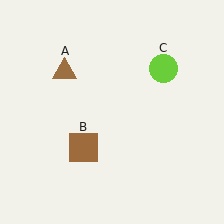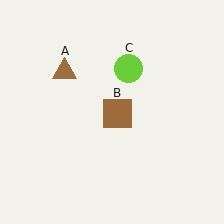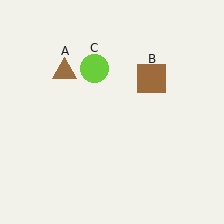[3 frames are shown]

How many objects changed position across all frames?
2 objects changed position: brown square (object B), lime circle (object C).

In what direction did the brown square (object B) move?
The brown square (object B) moved up and to the right.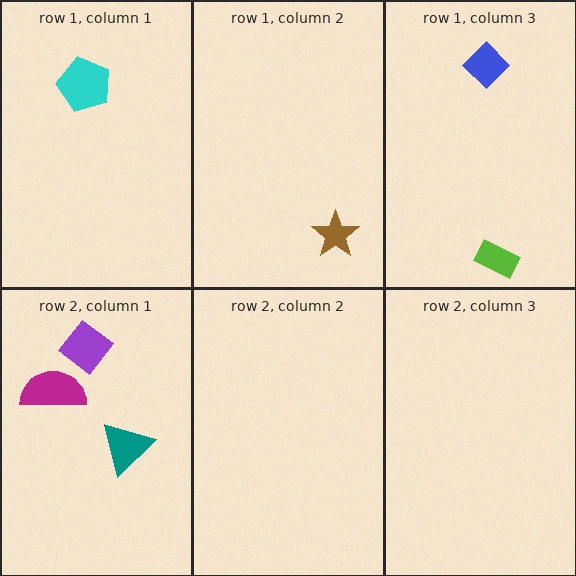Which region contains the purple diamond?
The row 2, column 1 region.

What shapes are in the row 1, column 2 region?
The brown star.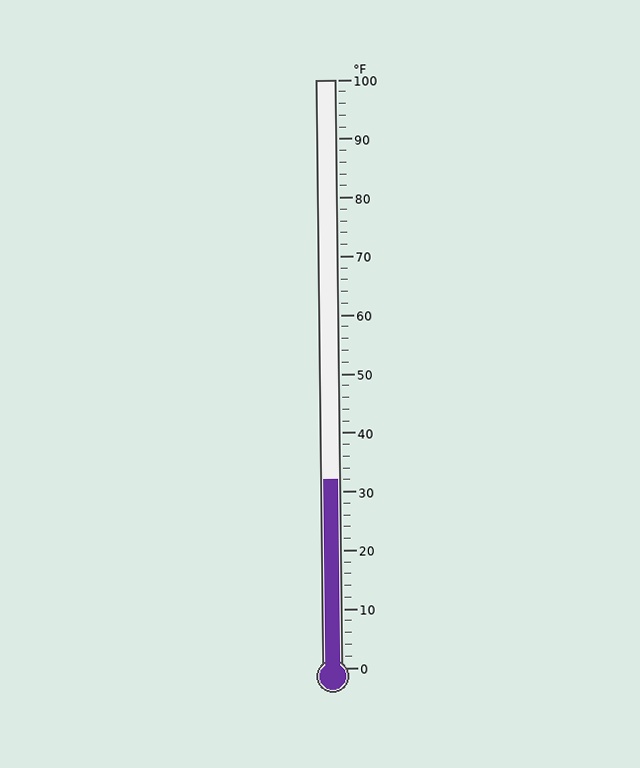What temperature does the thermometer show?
The thermometer shows approximately 32°F.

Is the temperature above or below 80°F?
The temperature is below 80°F.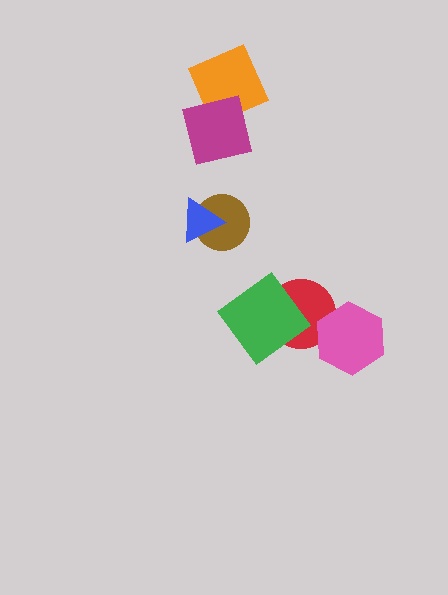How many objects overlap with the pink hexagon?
1 object overlaps with the pink hexagon.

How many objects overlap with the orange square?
1 object overlaps with the orange square.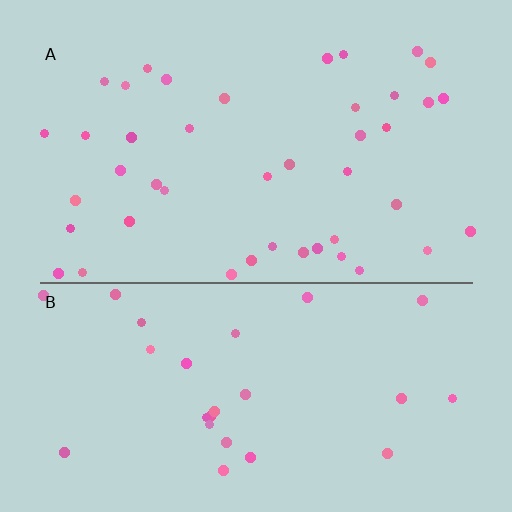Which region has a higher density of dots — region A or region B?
A (the top).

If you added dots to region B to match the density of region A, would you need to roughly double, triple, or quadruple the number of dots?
Approximately double.